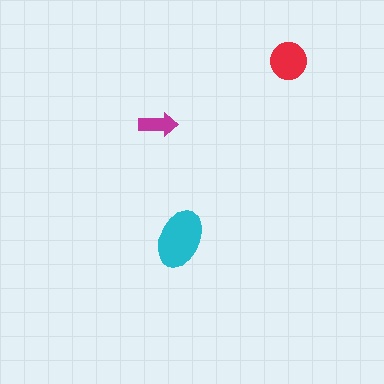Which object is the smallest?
The magenta arrow.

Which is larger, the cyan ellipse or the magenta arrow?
The cyan ellipse.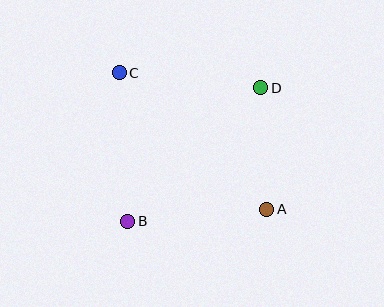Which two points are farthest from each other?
Points A and C are farthest from each other.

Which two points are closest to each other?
Points A and D are closest to each other.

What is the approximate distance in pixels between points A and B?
The distance between A and B is approximately 139 pixels.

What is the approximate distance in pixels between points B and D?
The distance between B and D is approximately 189 pixels.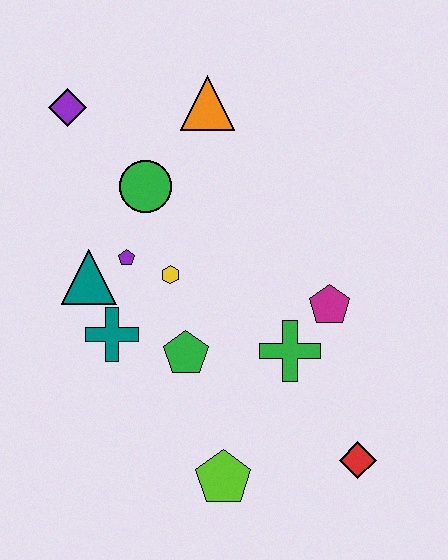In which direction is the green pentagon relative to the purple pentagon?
The green pentagon is below the purple pentagon.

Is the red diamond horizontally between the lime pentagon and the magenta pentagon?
No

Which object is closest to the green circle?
The purple pentagon is closest to the green circle.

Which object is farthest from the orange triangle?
The red diamond is farthest from the orange triangle.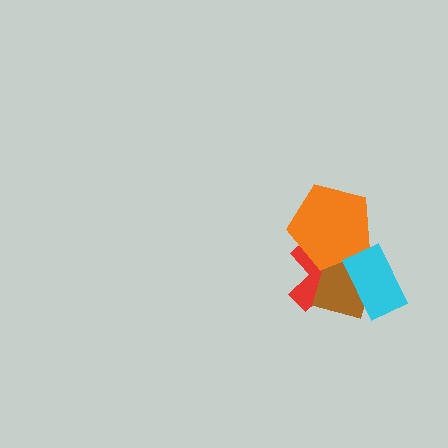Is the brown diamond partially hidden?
Yes, it is partially covered by another shape.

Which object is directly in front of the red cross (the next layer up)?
The brown diamond is directly in front of the red cross.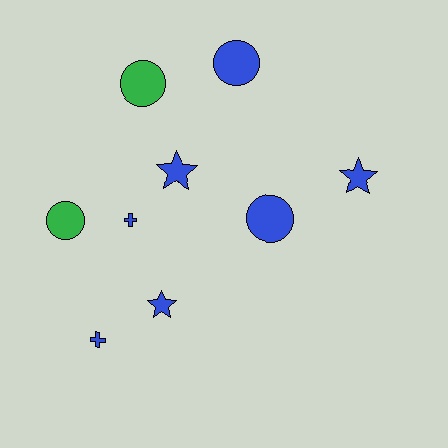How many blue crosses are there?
There are 2 blue crosses.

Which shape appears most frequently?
Circle, with 4 objects.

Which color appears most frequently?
Blue, with 7 objects.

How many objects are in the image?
There are 9 objects.